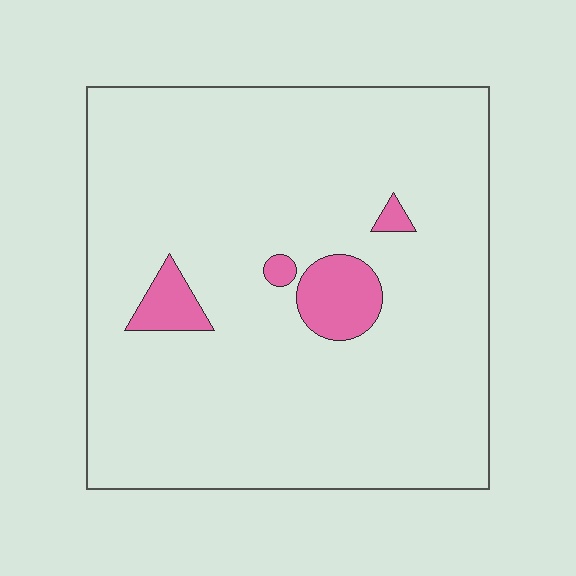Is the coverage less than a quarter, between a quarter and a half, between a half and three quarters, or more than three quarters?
Less than a quarter.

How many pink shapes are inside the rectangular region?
4.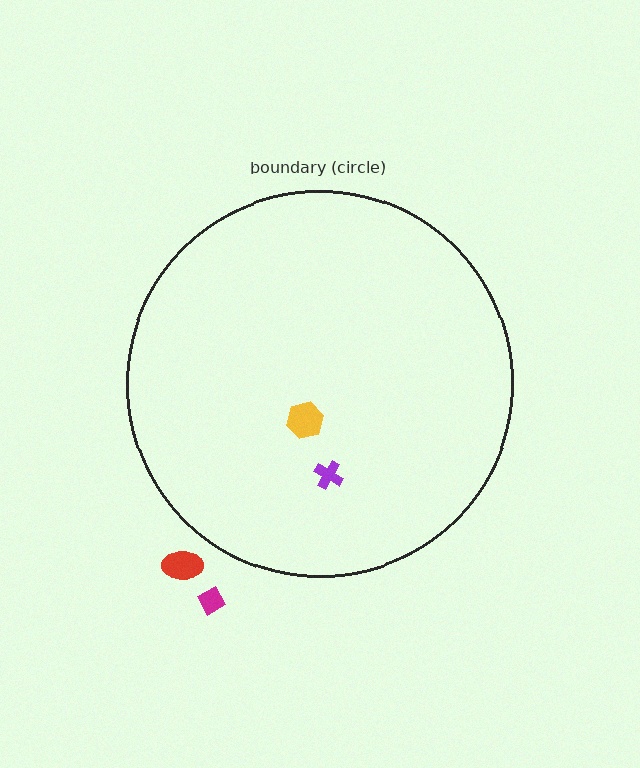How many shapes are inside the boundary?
2 inside, 2 outside.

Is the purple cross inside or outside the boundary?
Inside.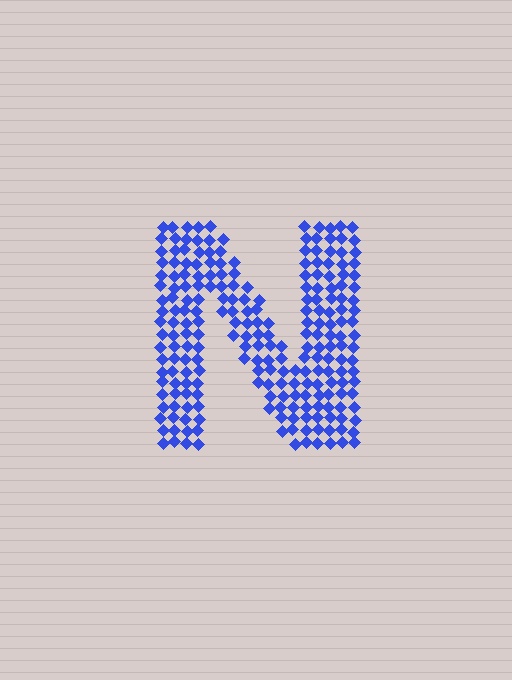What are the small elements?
The small elements are diamonds.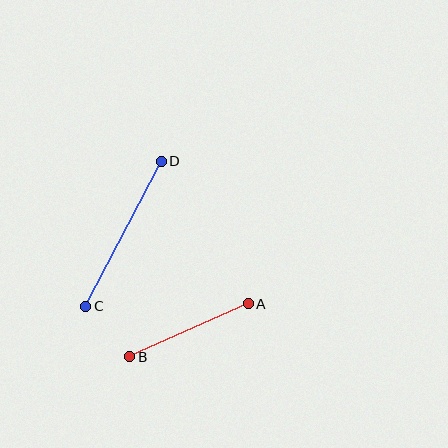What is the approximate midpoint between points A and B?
The midpoint is at approximately (189, 330) pixels.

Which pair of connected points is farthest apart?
Points C and D are farthest apart.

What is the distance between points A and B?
The distance is approximately 129 pixels.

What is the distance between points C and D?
The distance is approximately 164 pixels.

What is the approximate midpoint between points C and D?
The midpoint is at approximately (123, 234) pixels.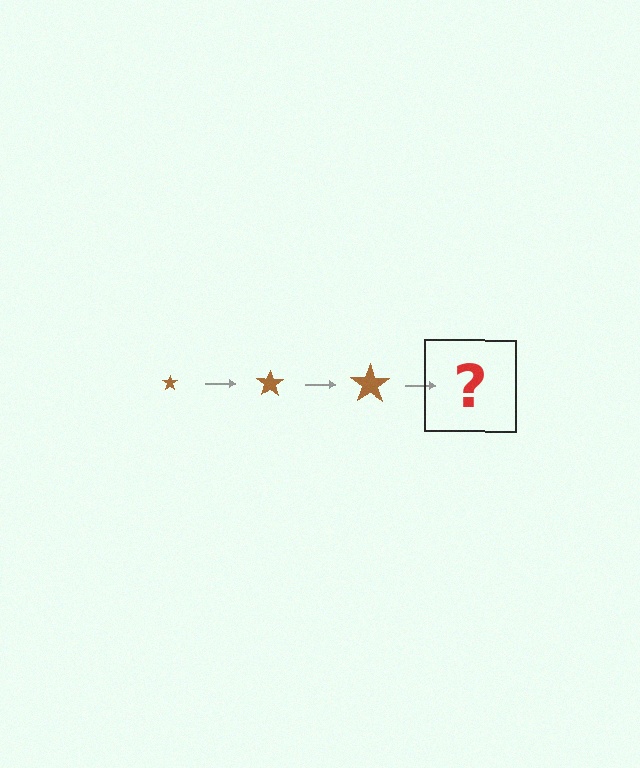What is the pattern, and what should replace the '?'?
The pattern is that the star gets progressively larger each step. The '?' should be a brown star, larger than the previous one.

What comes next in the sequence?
The next element should be a brown star, larger than the previous one.